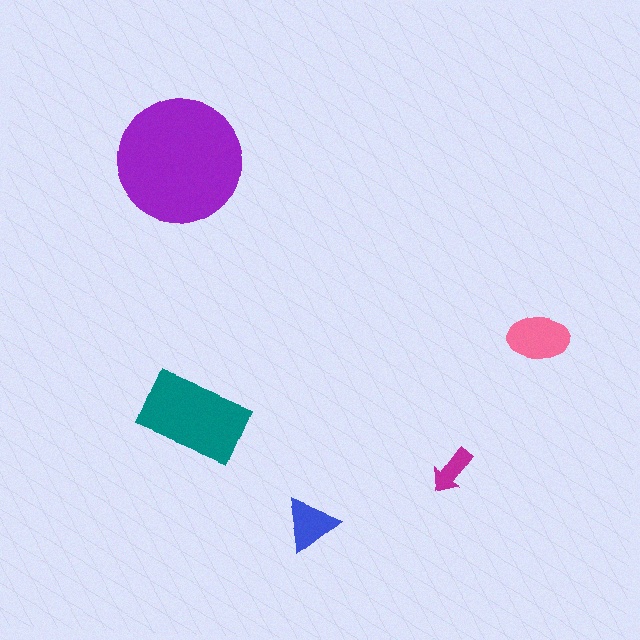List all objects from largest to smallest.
The purple circle, the teal rectangle, the pink ellipse, the blue triangle, the magenta arrow.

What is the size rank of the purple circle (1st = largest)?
1st.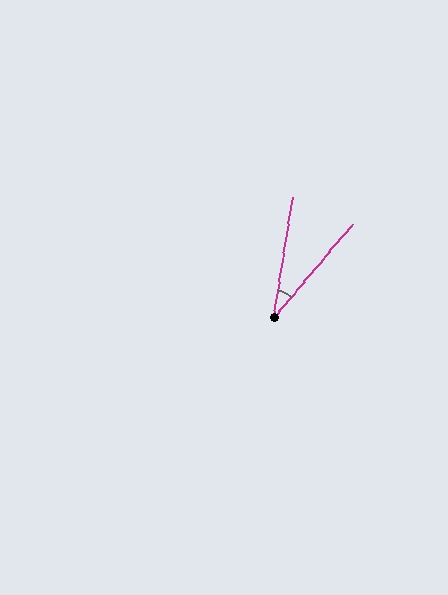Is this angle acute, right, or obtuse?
It is acute.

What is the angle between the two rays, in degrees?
Approximately 31 degrees.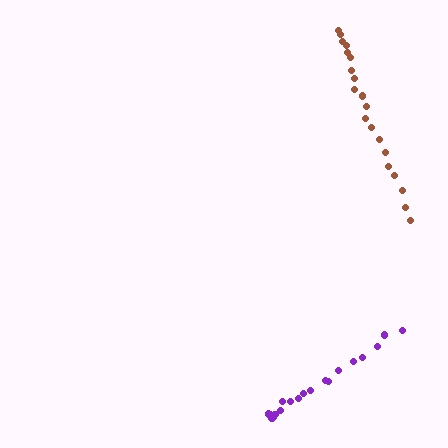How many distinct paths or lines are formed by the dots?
There are 2 distinct paths.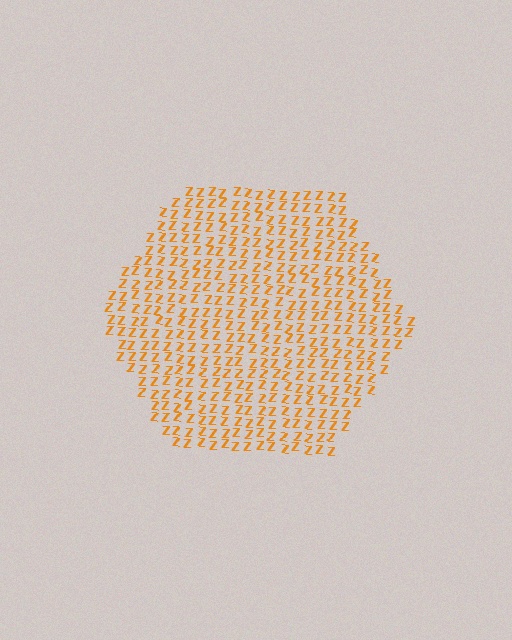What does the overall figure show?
The overall figure shows a hexagon.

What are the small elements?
The small elements are letter Z's.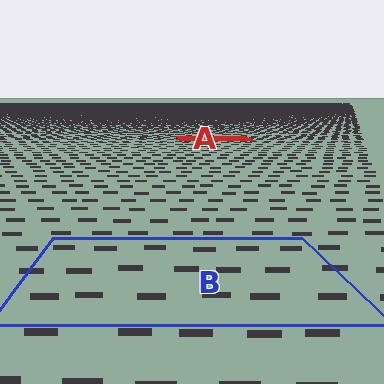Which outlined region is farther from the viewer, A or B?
Region A is farther from the viewer — the texture elements inside it appear smaller and more densely packed.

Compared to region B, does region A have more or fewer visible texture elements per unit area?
Region A has more texture elements per unit area — they are packed more densely because it is farther away.